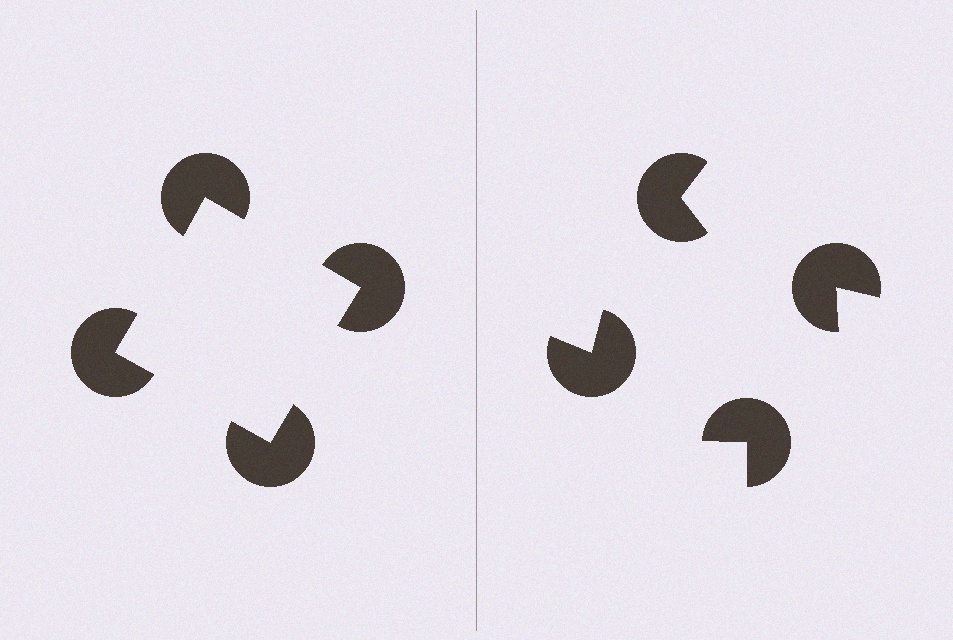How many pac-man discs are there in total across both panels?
8 — 4 on each side.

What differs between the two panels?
The pac-man discs are positioned identically on both sides; only the wedge orientations differ. On the left they align to a square; on the right they are misaligned.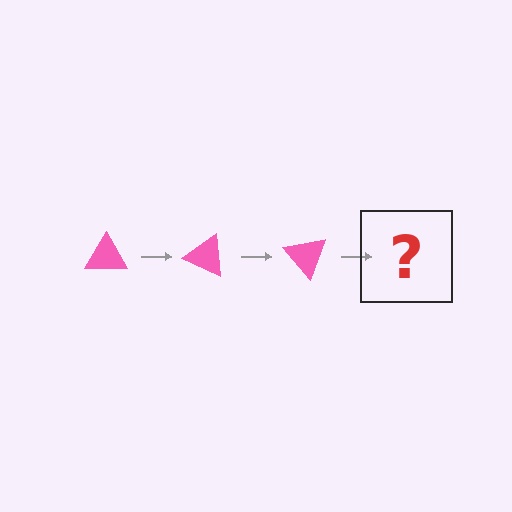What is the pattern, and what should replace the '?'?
The pattern is that the triangle rotates 25 degrees each step. The '?' should be a pink triangle rotated 75 degrees.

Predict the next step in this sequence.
The next step is a pink triangle rotated 75 degrees.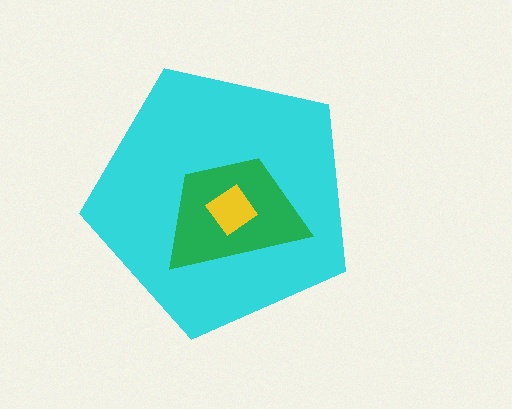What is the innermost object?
The yellow diamond.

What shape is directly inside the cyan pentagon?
The green trapezoid.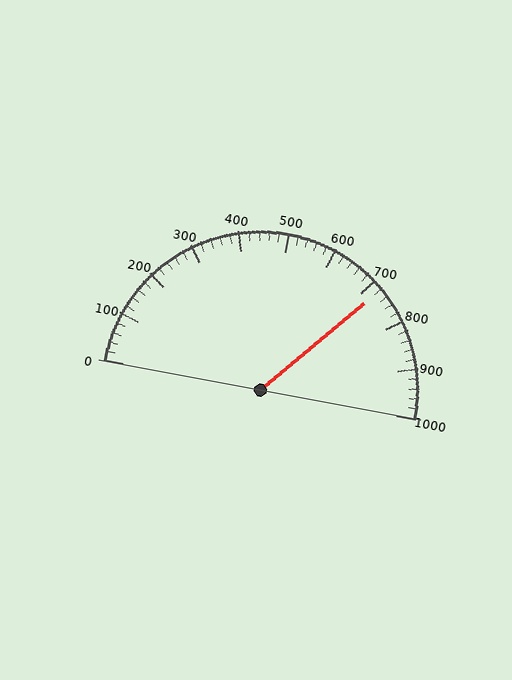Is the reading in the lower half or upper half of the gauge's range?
The reading is in the upper half of the range (0 to 1000).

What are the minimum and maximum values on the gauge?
The gauge ranges from 0 to 1000.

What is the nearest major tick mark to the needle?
The nearest major tick mark is 700.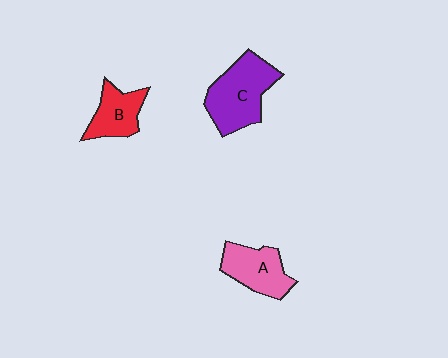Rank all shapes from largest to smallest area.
From largest to smallest: C (purple), A (pink), B (red).